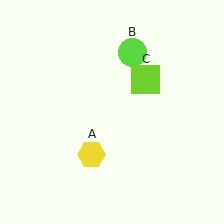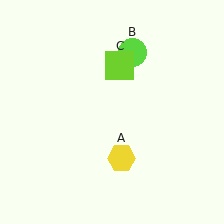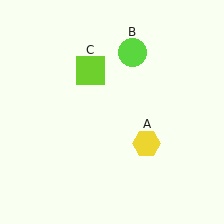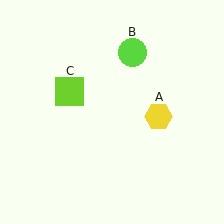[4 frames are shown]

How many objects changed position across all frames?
2 objects changed position: yellow hexagon (object A), lime square (object C).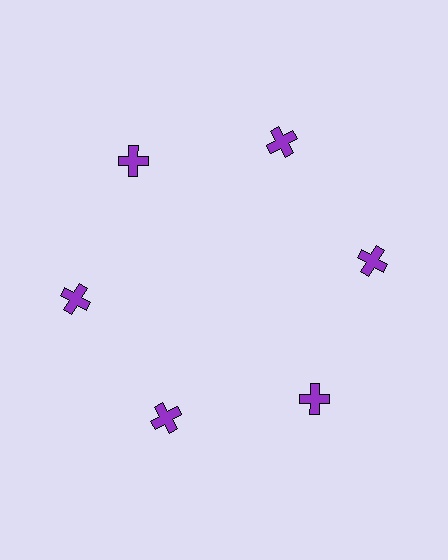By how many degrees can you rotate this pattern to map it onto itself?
The pattern maps onto itself every 60 degrees of rotation.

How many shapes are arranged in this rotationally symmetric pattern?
There are 6 shapes, arranged in 6 groups of 1.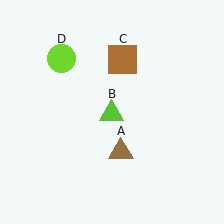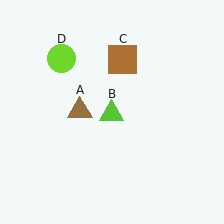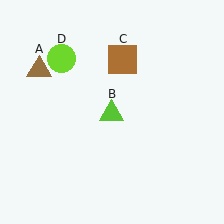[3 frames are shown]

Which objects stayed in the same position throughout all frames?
Lime triangle (object B) and brown square (object C) and lime circle (object D) remained stationary.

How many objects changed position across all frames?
1 object changed position: brown triangle (object A).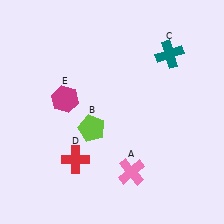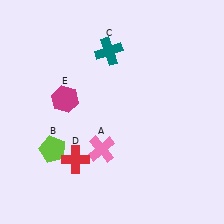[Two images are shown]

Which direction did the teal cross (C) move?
The teal cross (C) moved left.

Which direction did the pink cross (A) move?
The pink cross (A) moved left.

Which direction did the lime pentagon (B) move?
The lime pentagon (B) moved left.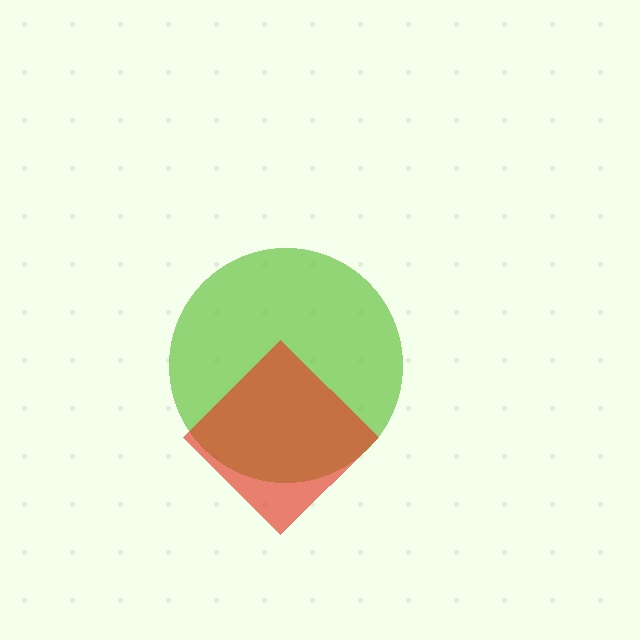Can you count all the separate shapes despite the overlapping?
Yes, there are 2 separate shapes.